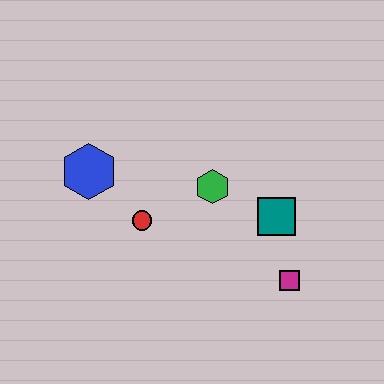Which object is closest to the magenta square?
The teal square is closest to the magenta square.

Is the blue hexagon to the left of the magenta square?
Yes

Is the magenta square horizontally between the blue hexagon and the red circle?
No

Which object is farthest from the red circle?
The magenta square is farthest from the red circle.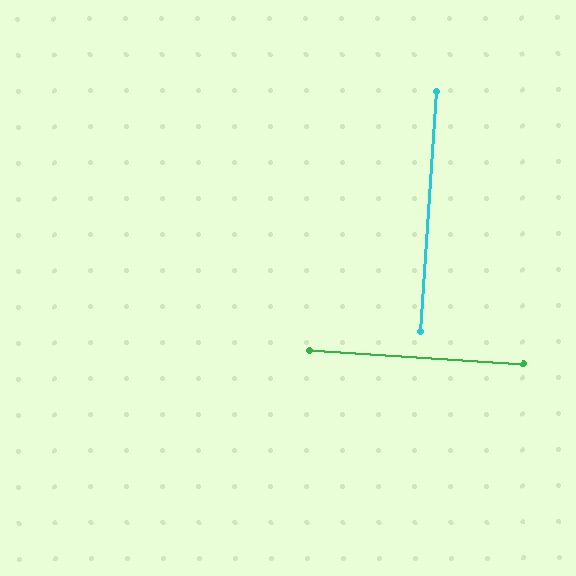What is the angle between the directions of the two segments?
Approximately 90 degrees.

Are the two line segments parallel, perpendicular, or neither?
Perpendicular — they meet at approximately 90°.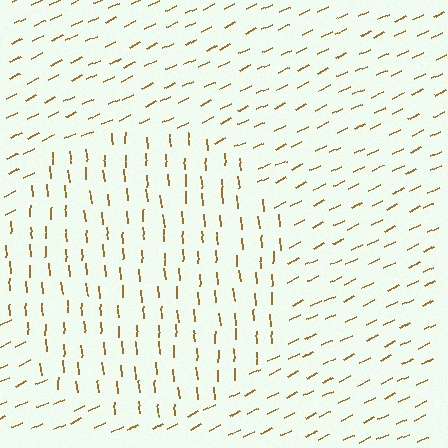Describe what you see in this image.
The image is filled with small brown line segments. A circle region in the image has lines oriented differently from the surrounding lines, creating a visible texture boundary.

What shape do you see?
I see a circle.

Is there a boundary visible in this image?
Yes, there is a texture boundary formed by a change in line orientation.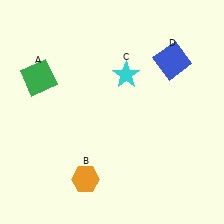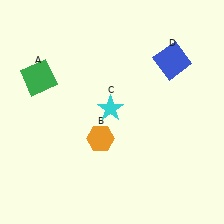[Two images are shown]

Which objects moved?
The objects that moved are: the orange hexagon (B), the cyan star (C).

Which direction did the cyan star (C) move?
The cyan star (C) moved down.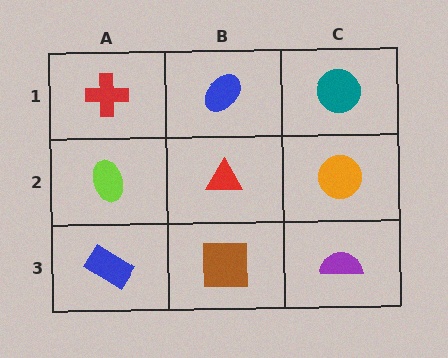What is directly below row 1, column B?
A red triangle.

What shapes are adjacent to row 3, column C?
An orange circle (row 2, column C), a brown square (row 3, column B).